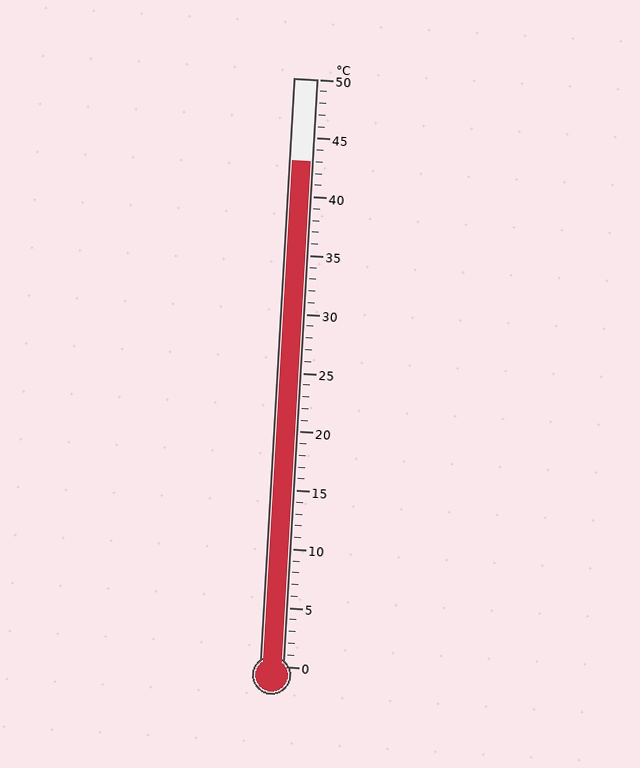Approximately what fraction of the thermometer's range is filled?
The thermometer is filled to approximately 85% of its range.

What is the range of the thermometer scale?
The thermometer scale ranges from 0°C to 50°C.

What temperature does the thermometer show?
The thermometer shows approximately 43°C.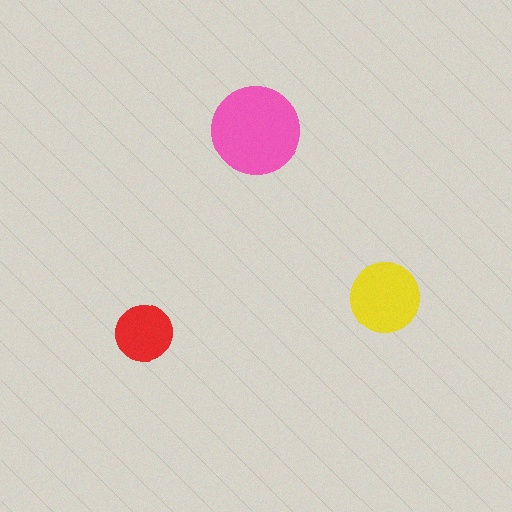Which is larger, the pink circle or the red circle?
The pink one.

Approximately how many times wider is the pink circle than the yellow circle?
About 1.5 times wider.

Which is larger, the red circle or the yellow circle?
The yellow one.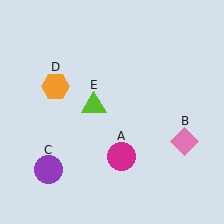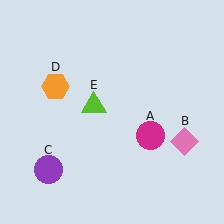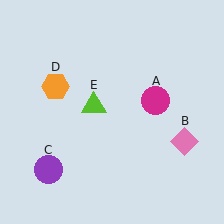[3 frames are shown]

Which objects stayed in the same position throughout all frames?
Pink diamond (object B) and purple circle (object C) and orange hexagon (object D) and lime triangle (object E) remained stationary.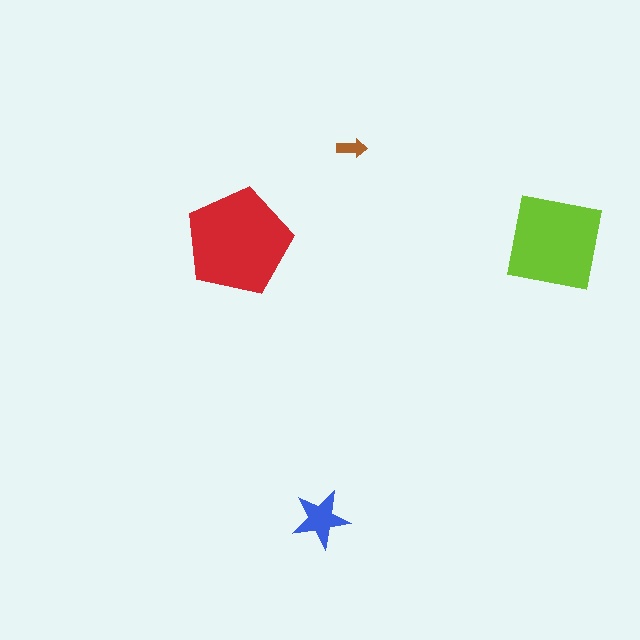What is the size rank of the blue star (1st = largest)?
3rd.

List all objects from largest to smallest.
The red pentagon, the lime square, the blue star, the brown arrow.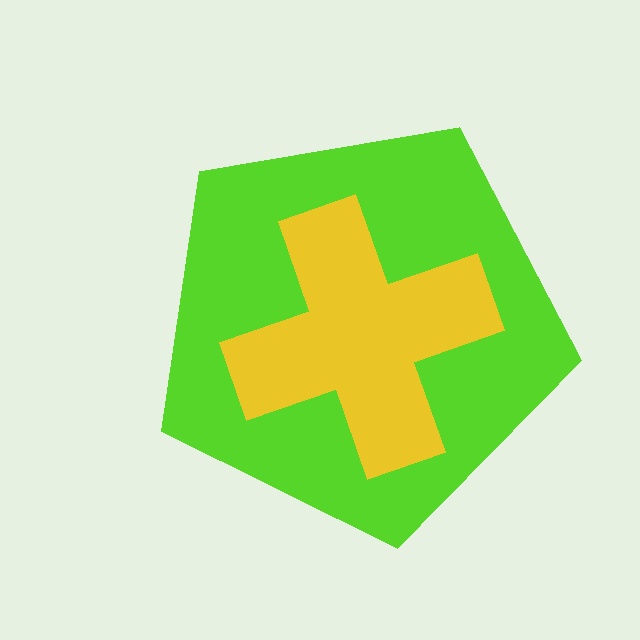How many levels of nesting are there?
2.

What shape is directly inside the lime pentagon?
The yellow cross.